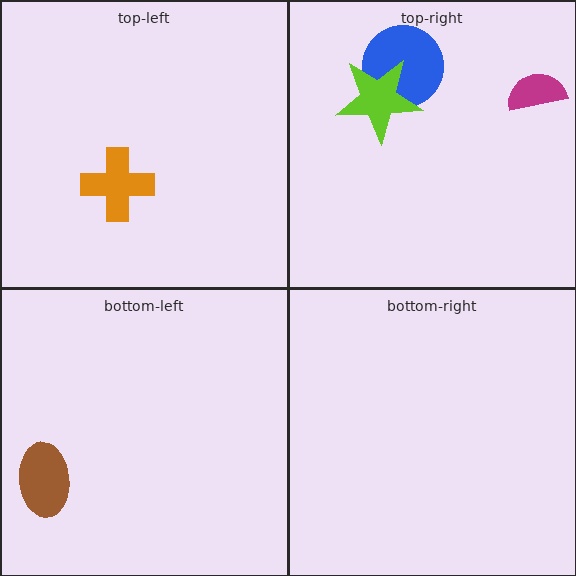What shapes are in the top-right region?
The magenta semicircle, the blue circle, the lime star.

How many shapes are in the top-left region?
1.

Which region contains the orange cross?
The top-left region.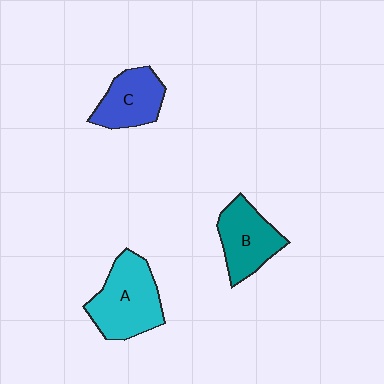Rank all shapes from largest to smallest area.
From largest to smallest: A (cyan), B (teal), C (blue).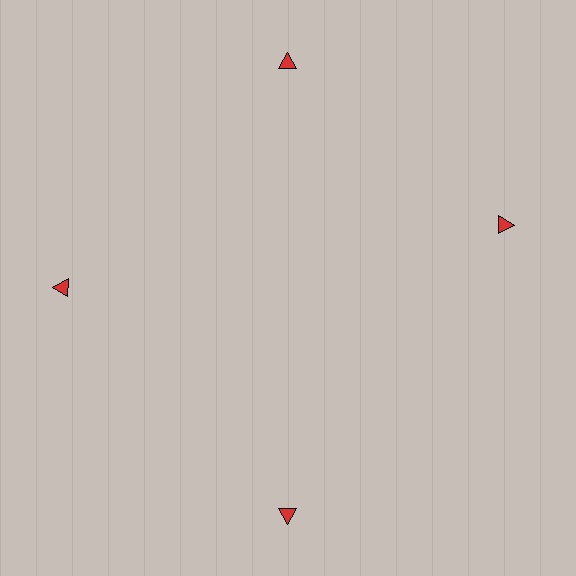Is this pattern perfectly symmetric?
No. The 4 red triangles are arranged in a ring, but one element near the 3 o'clock position is rotated out of alignment along the ring, breaking the 4-fold rotational symmetry.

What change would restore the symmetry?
The symmetry would be restored by rotating it back into even spacing with its neighbors so that all 4 triangles sit at equal angles and equal distance from the center.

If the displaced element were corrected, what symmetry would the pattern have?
It would have 4-fold rotational symmetry — the pattern would map onto itself every 90 degrees.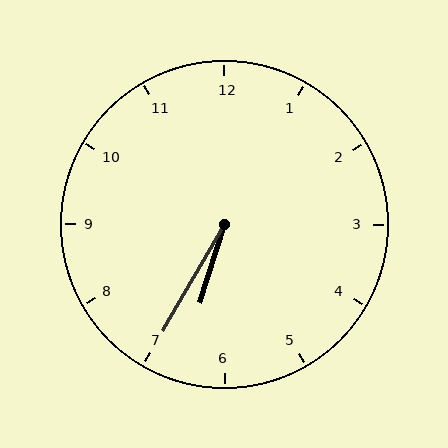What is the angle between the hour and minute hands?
Approximately 12 degrees.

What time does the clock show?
6:35.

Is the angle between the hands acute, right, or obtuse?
It is acute.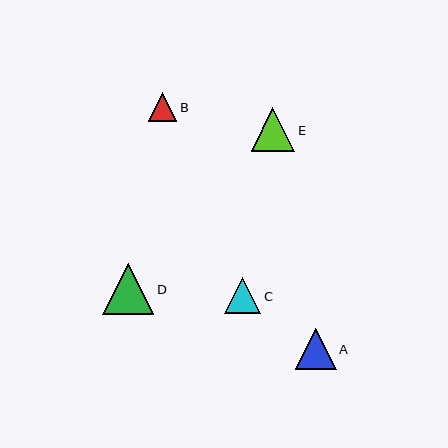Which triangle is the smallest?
Triangle B is the smallest with a size of approximately 29 pixels.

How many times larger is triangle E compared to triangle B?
Triangle E is approximately 1.5 times the size of triangle B.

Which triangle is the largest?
Triangle D is the largest with a size of approximately 51 pixels.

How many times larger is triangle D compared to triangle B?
Triangle D is approximately 1.8 times the size of triangle B.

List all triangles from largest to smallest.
From largest to smallest: D, E, A, C, B.